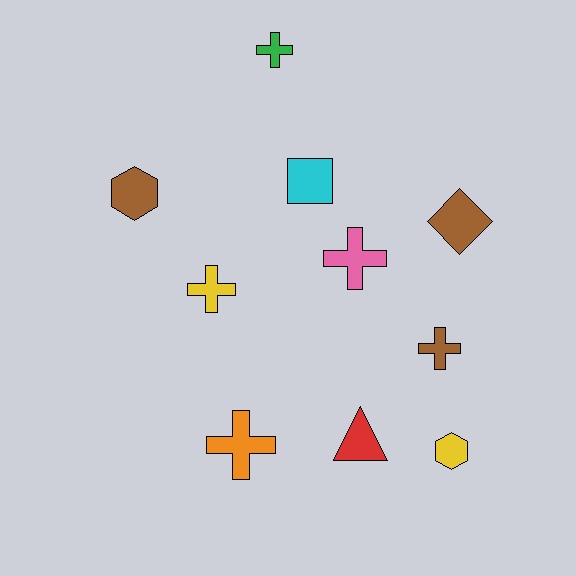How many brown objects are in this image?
There are 3 brown objects.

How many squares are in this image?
There is 1 square.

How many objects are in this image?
There are 10 objects.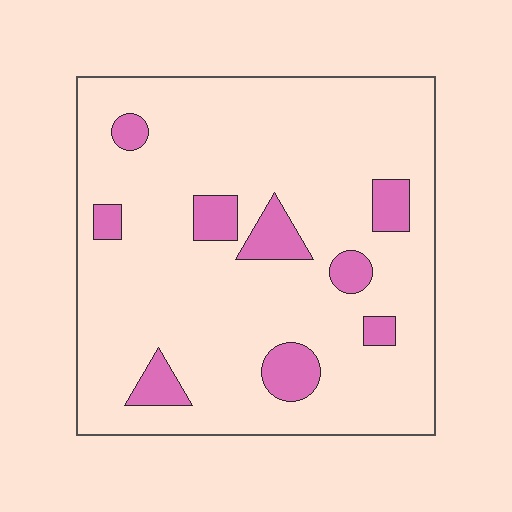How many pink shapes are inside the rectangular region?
9.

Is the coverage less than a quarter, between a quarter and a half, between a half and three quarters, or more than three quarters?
Less than a quarter.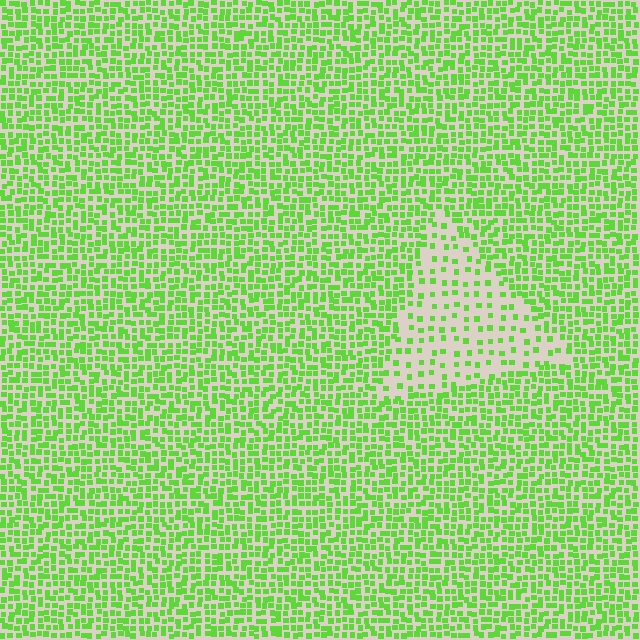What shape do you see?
I see a triangle.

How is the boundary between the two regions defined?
The boundary is defined by a change in element density (approximately 2.5x ratio). All elements are the same color, size, and shape.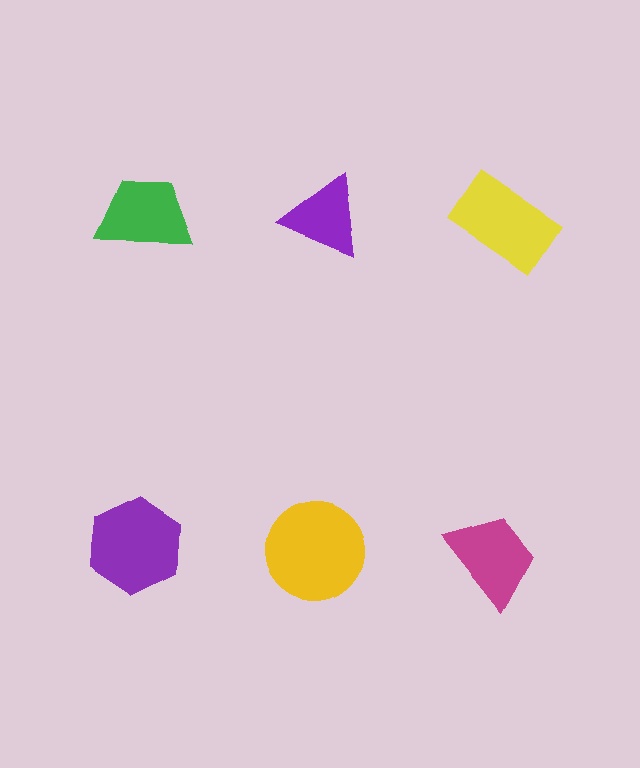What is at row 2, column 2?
A yellow circle.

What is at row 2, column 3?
A magenta trapezoid.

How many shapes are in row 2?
3 shapes.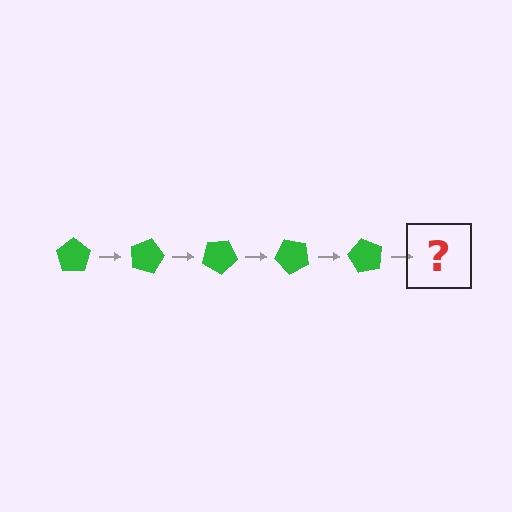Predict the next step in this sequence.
The next step is a green pentagon rotated 75 degrees.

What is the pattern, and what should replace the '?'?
The pattern is that the pentagon rotates 15 degrees each step. The '?' should be a green pentagon rotated 75 degrees.